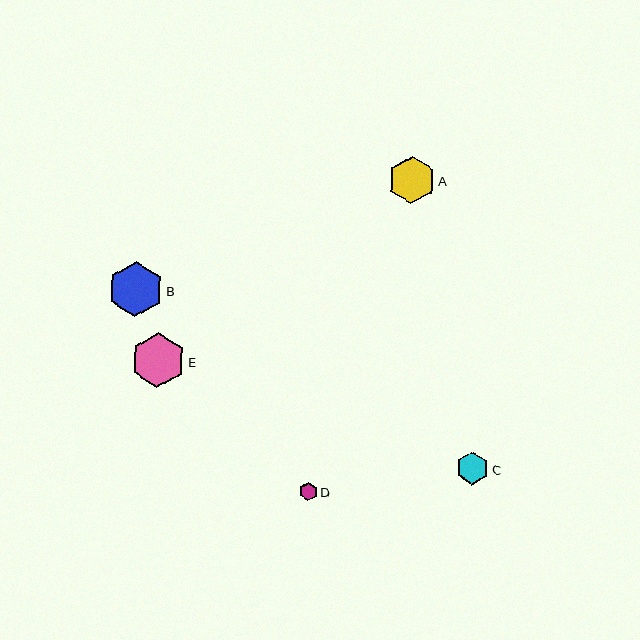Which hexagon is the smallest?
Hexagon D is the smallest with a size of approximately 18 pixels.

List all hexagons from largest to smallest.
From largest to smallest: E, B, A, C, D.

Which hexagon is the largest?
Hexagon E is the largest with a size of approximately 55 pixels.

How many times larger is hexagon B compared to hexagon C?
Hexagon B is approximately 1.6 times the size of hexagon C.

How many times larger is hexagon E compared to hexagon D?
Hexagon E is approximately 3.0 times the size of hexagon D.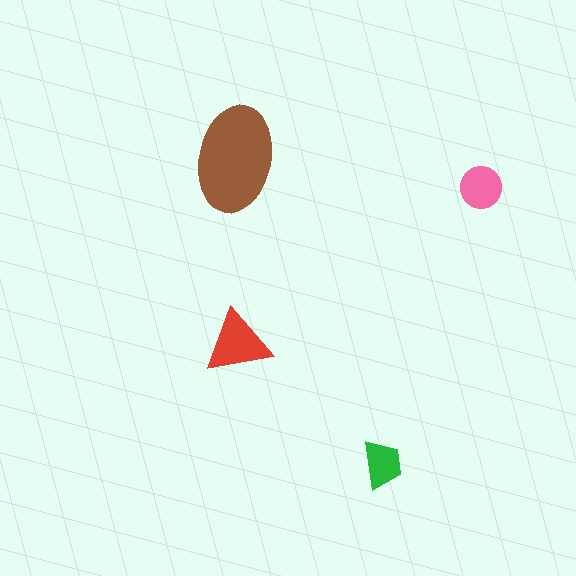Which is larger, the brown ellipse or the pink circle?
The brown ellipse.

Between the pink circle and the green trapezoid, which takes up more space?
The pink circle.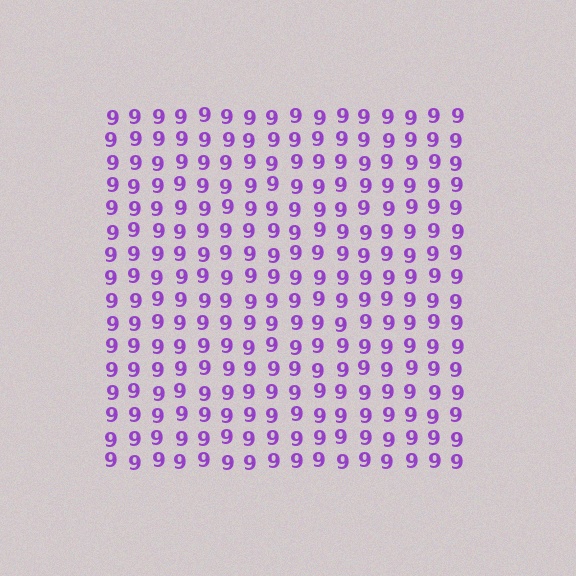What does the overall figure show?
The overall figure shows a square.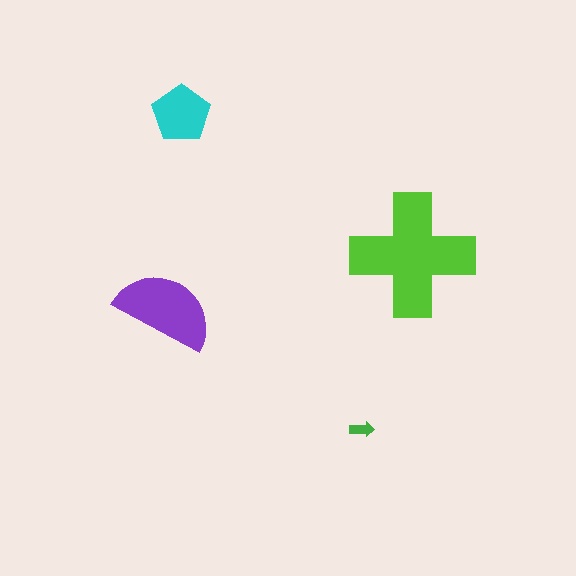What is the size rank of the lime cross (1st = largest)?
1st.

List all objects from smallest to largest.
The green arrow, the cyan pentagon, the purple semicircle, the lime cross.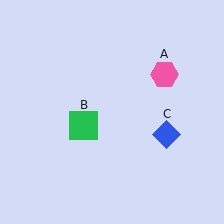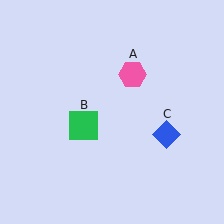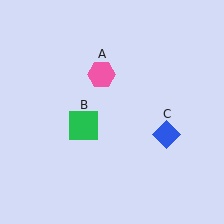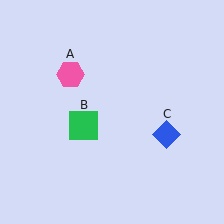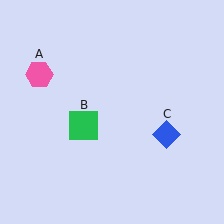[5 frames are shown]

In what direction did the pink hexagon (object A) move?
The pink hexagon (object A) moved left.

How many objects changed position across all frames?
1 object changed position: pink hexagon (object A).